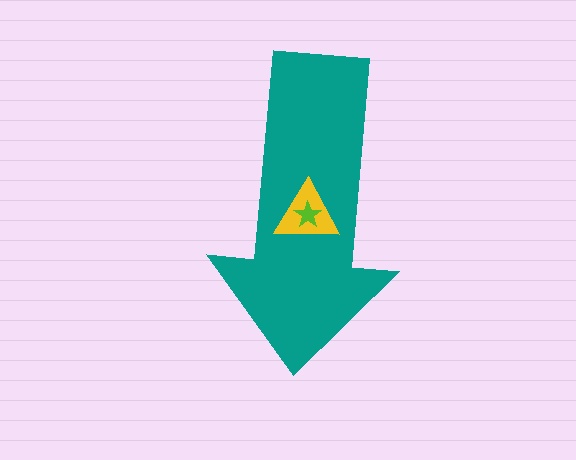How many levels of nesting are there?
3.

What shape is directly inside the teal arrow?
The yellow triangle.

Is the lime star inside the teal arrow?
Yes.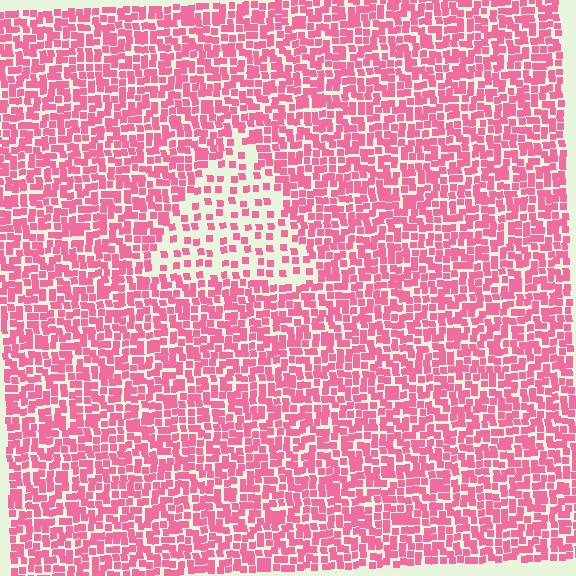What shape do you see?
I see a triangle.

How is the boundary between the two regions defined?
The boundary is defined by a change in element density (approximately 2.3x ratio). All elements are the same color, size, and shape.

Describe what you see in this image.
The image contains small pink elements arranged at two different densities. A triangle-shaped region is visible where the elements are less densely packed than the surrounding area.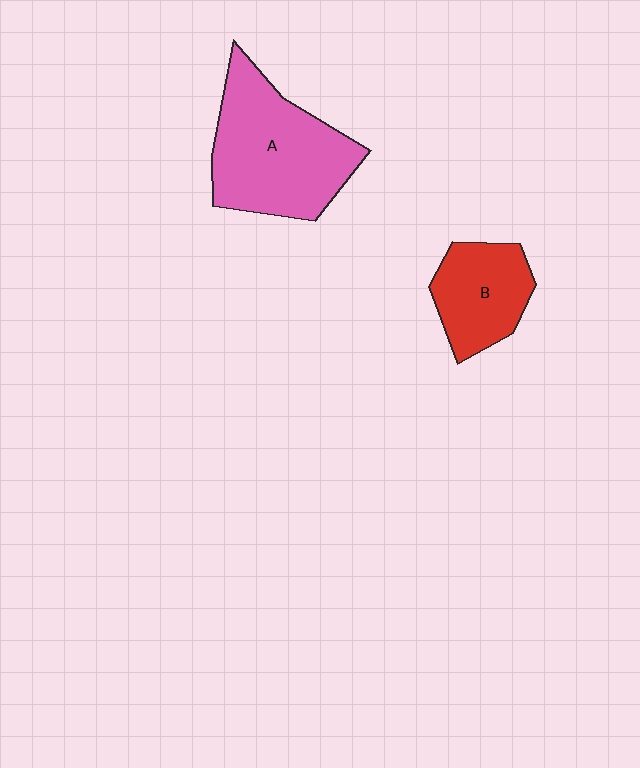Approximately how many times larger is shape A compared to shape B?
Approximately 1.8 times.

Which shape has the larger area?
Shape A (pink).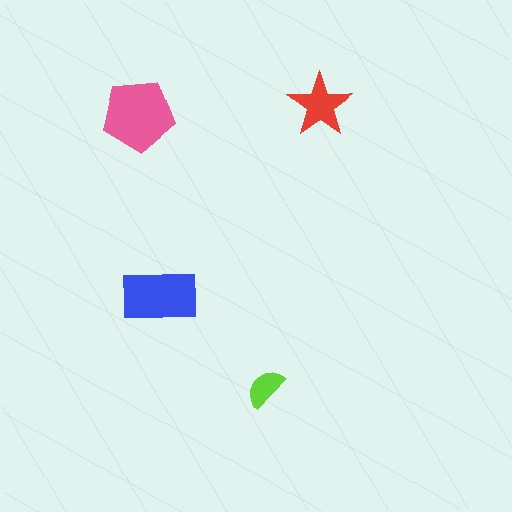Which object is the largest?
The pink pentagon.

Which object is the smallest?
The lime semicircle.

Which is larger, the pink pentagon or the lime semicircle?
The pink pentagon.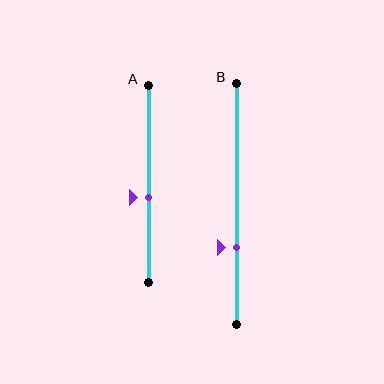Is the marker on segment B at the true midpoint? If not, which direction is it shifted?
No, the marker on segment B is shifted downward by about 18% of the segment length.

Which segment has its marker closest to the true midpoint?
Segment A has its marker closest to the true midpoint.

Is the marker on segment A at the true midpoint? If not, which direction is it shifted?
No, the marker on segment A is shifted downward by about 7% of the segment length.